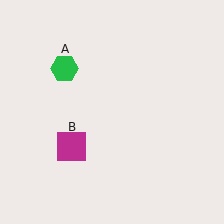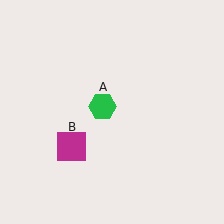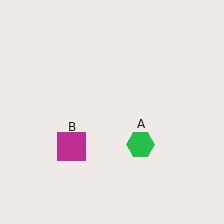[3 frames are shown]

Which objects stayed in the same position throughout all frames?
Magenta square (object B) remained stationary.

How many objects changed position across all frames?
1 object changed position: green hexagon (object A).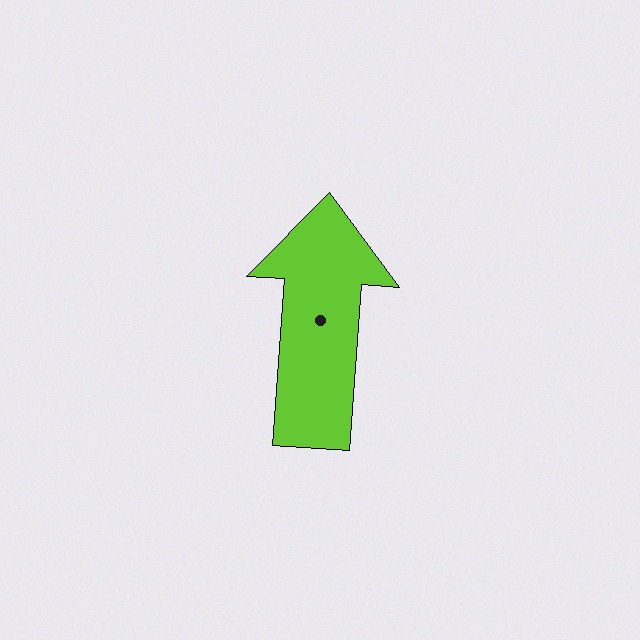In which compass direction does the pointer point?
North.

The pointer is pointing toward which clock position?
Roughly 12 o'clock.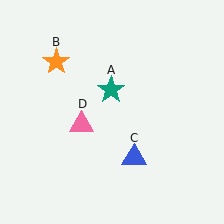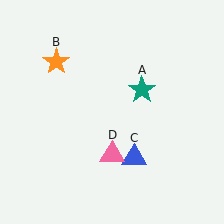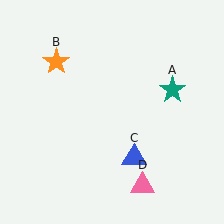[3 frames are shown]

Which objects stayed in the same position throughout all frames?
Orange star (object B) and blue triangle (object C) remained stationary.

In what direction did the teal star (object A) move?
The teal star (object A) moved right.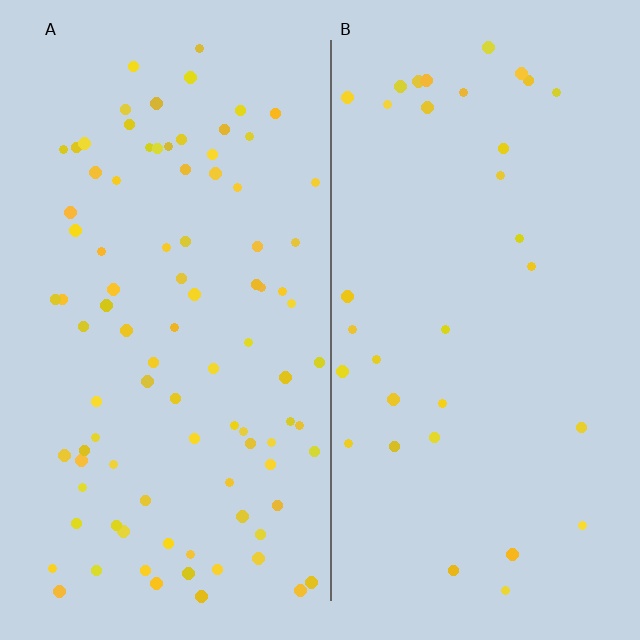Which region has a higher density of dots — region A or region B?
A (the left).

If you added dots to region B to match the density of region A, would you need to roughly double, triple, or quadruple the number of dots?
Approximately triple.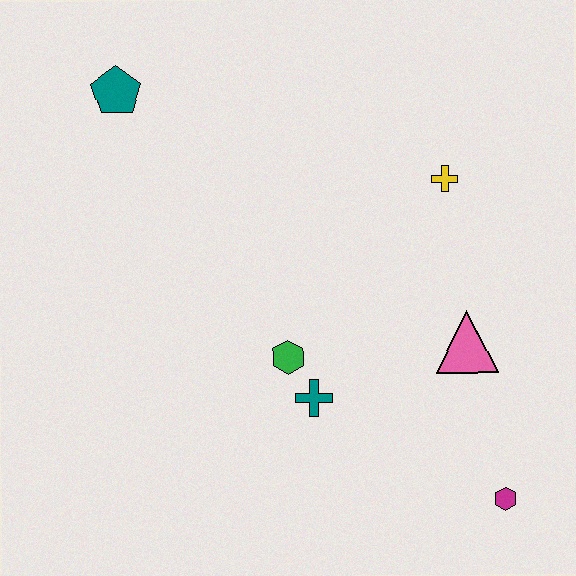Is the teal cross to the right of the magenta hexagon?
No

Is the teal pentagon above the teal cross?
Yes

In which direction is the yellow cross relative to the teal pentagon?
The yellow cross is to the right of the teal pentagon.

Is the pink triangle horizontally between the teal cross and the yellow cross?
No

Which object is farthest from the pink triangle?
The teal pentagon is farthest from the pink triangle.